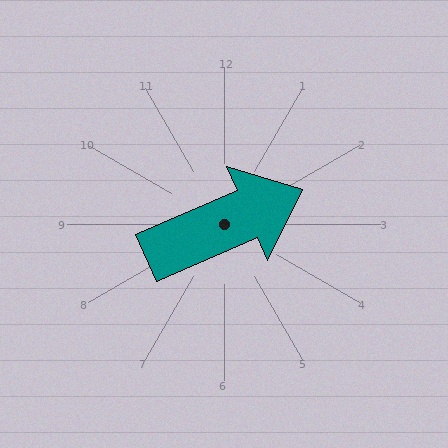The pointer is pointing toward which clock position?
Roughly 2 o'clock.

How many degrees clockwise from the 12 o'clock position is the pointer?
Approximately 66 degrees.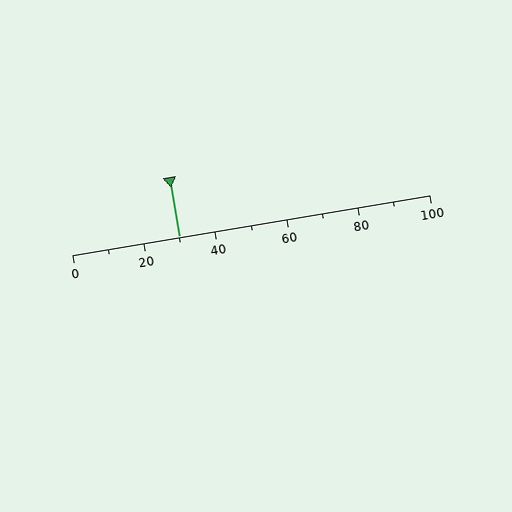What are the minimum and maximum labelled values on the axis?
The axis runs from 0 to 100.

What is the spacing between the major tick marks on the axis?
The major ticks are spaced 20 apart.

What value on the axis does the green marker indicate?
The marker indicates approximately 30.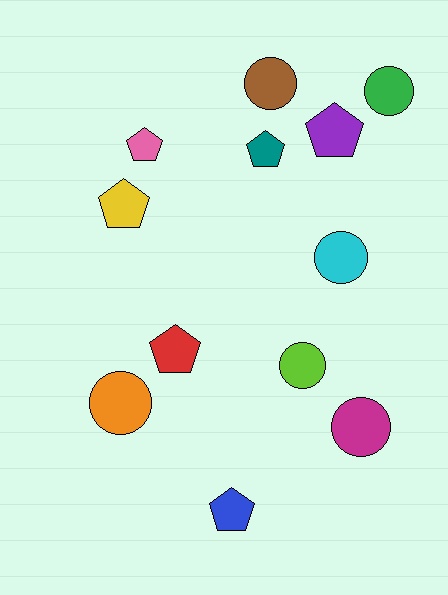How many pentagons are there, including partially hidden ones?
There are 6 pentagons.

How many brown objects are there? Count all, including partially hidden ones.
There is 1 brown object.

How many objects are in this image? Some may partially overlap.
There are 12 objects.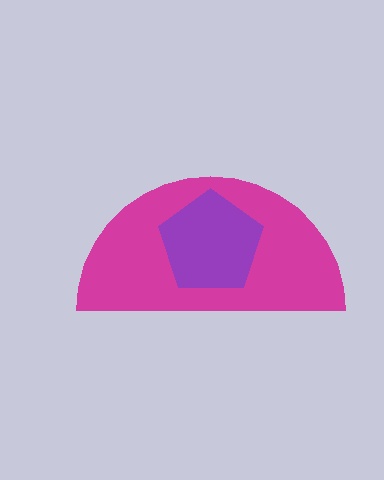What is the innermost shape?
The purple pentagon.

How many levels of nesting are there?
2.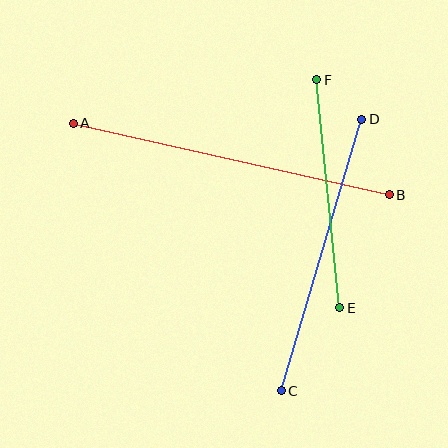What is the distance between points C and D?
The distance is approximately 283 pixels.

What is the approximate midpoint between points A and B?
The midpoint is at approximately (231, 159) pixels.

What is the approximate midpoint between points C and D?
The midpoint is at approximately (322, 255) pixels.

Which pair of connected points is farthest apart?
Points A and B are farthest apart.